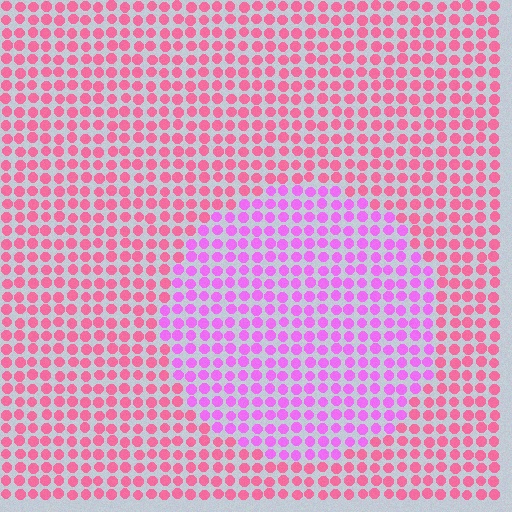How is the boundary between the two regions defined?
The boundary is defined purely by a slight shift in hue (about 40 degrees). Spacing, size, and orientation are identical on both sides.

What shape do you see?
I see a circle.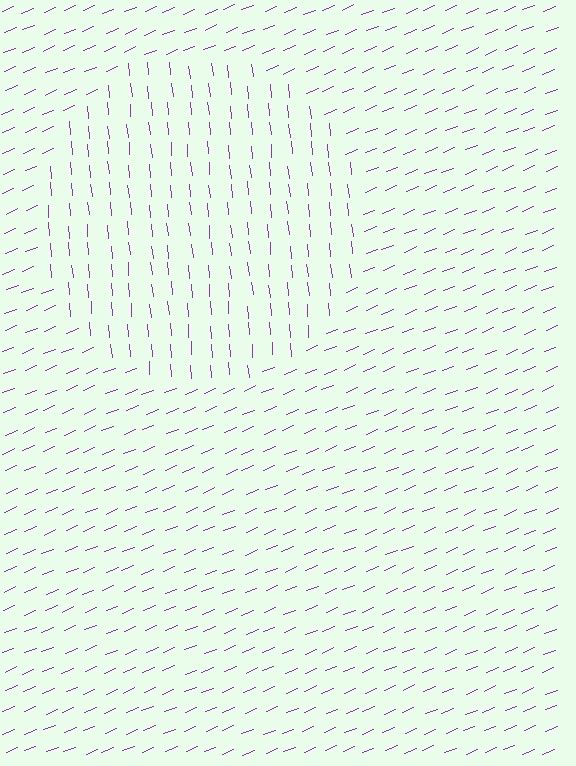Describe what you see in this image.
The image is filled with small purple line segments. A circle region in the image has lines oriented differently from the surrounding lines, creating a visible texture boundary.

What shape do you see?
I see a circle.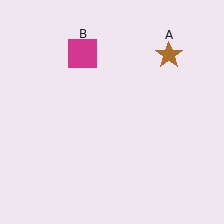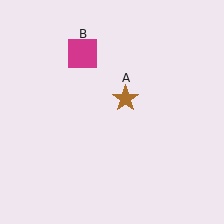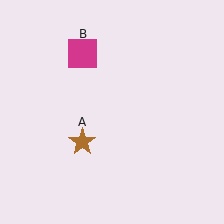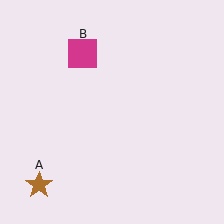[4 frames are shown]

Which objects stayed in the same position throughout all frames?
Magenta square (object B) remained stationary.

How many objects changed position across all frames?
1 object changed position: brown star (object A).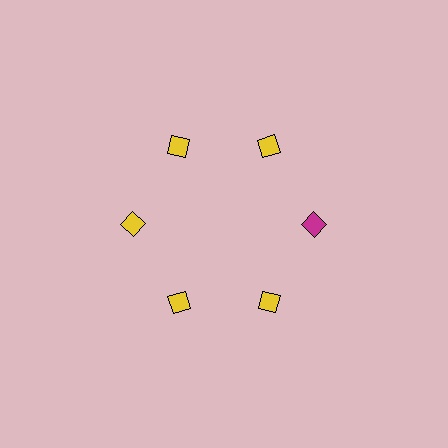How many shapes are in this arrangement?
There are 6 shapes arranged in a ring pattern.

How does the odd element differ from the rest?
It has a different color: magenta instead of yellow.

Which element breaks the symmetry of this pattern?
The magenta diamond at roughly the 3 o'clock position breaks the symmetry. All other shapes are yellow diamonds.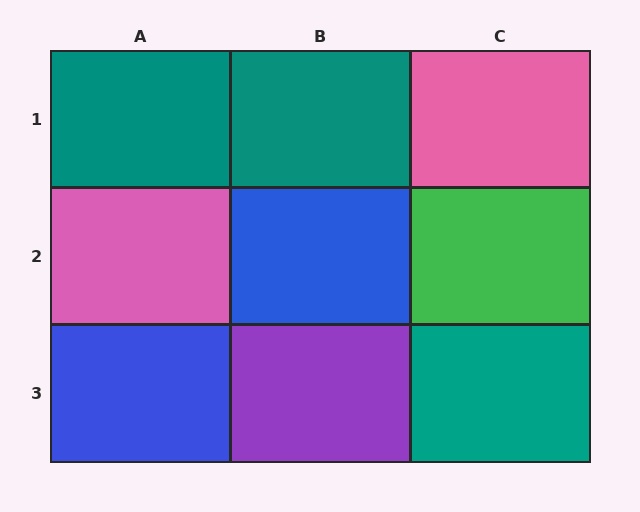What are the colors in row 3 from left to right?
Blue, purple, teal.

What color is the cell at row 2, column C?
Green.